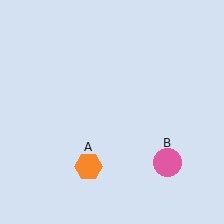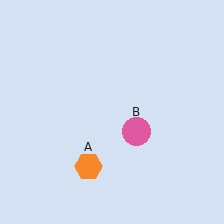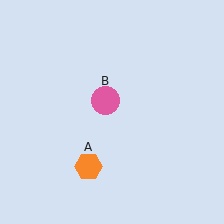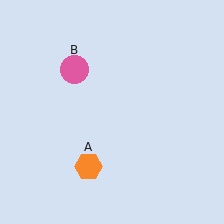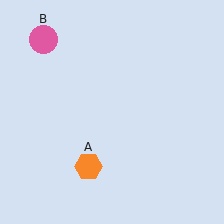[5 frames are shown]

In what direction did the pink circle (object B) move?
The pink circle (object B) moved up and to the left.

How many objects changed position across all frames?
1 object changed position: pink circle (object B).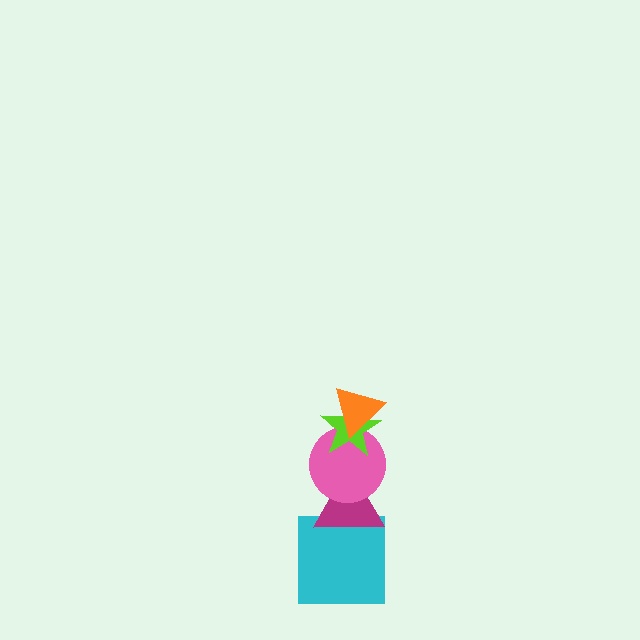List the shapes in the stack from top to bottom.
From top to bottom: the orange triangle, the lime star, the pink circle, the magenta triangle, the cyan square.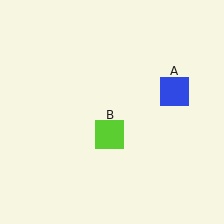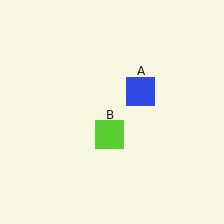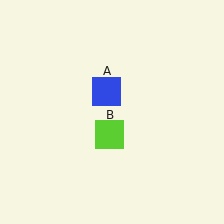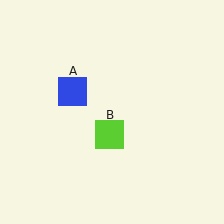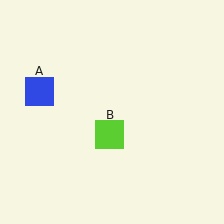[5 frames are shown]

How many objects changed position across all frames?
1 object changed position: blue square (object A).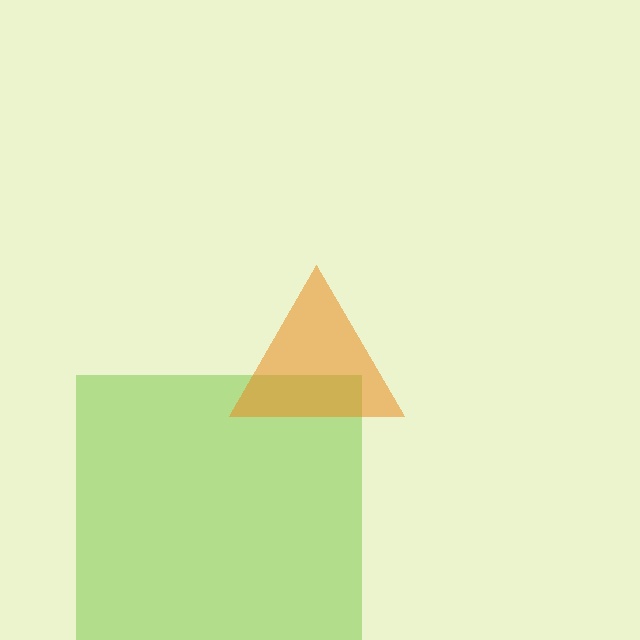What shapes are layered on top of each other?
The layered shapes are: a lime square, an orange triangle.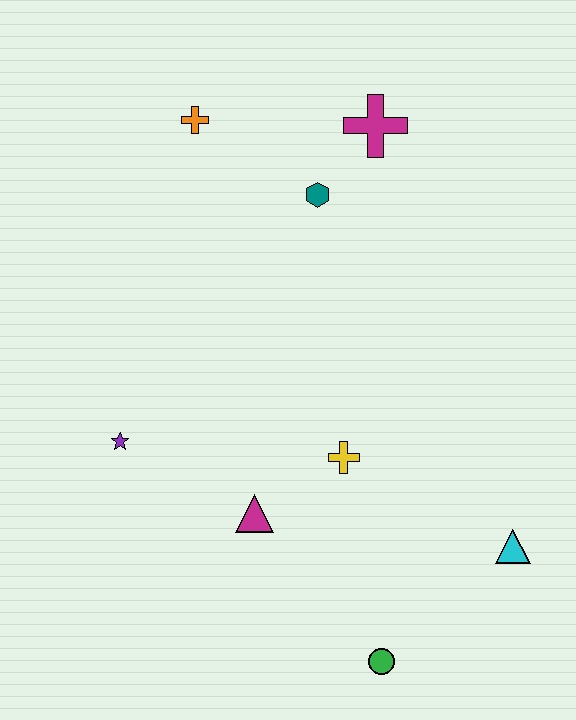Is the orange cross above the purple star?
Yes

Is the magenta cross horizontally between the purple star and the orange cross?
No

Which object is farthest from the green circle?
The orange cross is farthest from the green circle.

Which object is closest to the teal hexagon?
The magenta cross is closest to the teal hexagon.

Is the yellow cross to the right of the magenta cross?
No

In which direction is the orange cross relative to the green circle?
The orange cross is above the green circle.